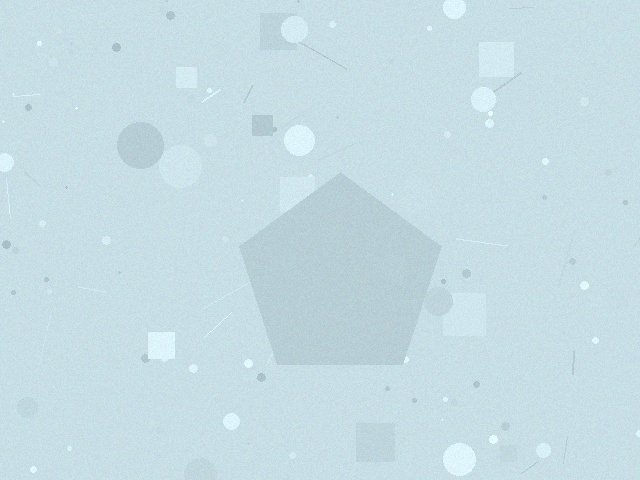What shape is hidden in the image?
A pentagon is hidden in the image.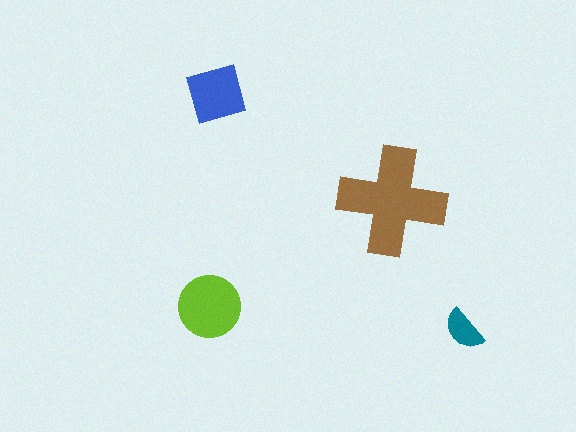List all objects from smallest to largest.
The teal semicircle, the blue diamond, the lime circle, the brown cross.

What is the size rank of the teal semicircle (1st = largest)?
4th.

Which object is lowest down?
The teal semicircle is bottommost.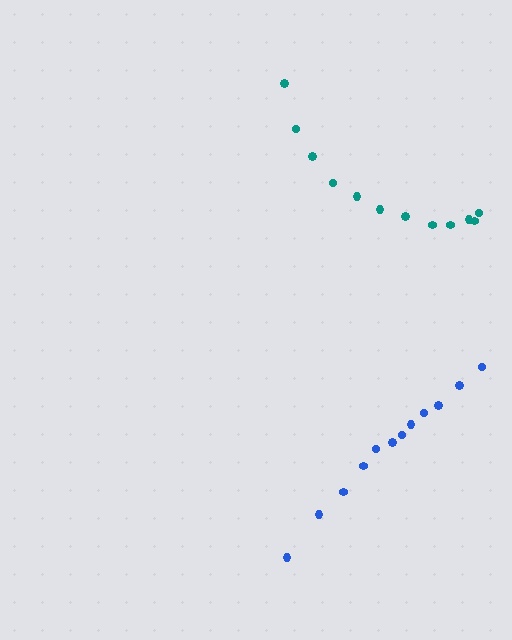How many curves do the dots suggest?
There are 2 distinct paths.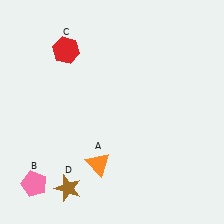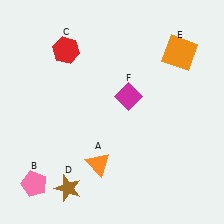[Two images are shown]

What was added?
An orange square (E), a magenta diamond (F) were added in Image 2.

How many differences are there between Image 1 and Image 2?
There are 2 differences between the two images.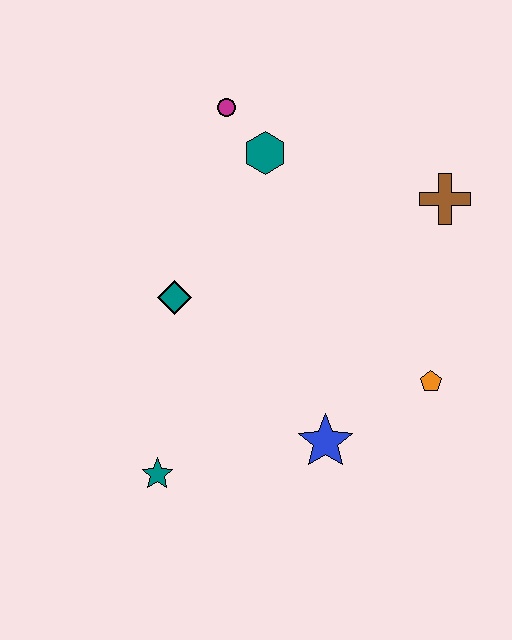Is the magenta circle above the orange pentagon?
Yes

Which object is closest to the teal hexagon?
The magenta circle is closest to the teal hexagon.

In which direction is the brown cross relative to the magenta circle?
The brown cross is to the right of the magenta circle.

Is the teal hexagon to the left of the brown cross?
Yes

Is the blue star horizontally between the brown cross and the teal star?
Yes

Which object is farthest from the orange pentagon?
The magenta circle is farthest from the orange pentagon.